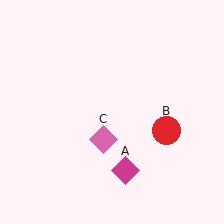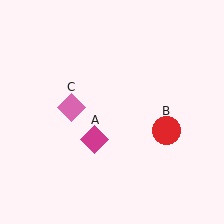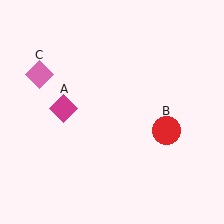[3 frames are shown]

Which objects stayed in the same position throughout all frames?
Red circle (object B) remained stationary.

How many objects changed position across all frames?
2 objects changed position: magenta diamond (object A), pink diamond (object C).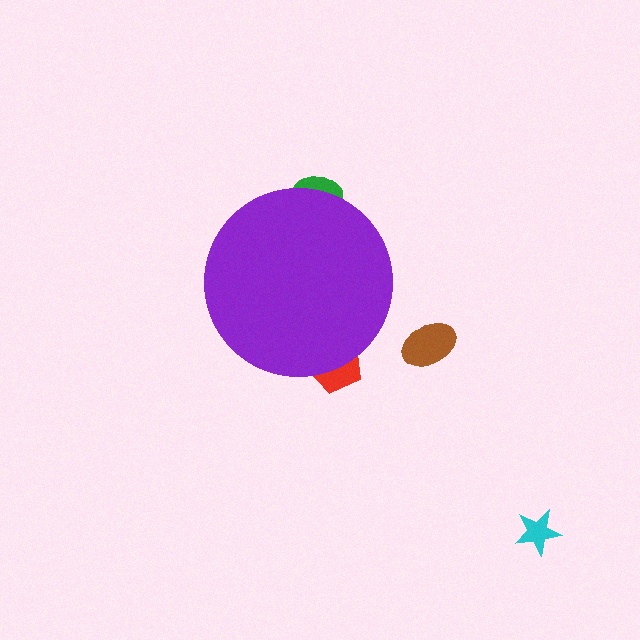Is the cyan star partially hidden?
No, the cyan star is fully visible.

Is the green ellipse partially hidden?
Yes, the green ellipse is partially hidden behind the purple circle.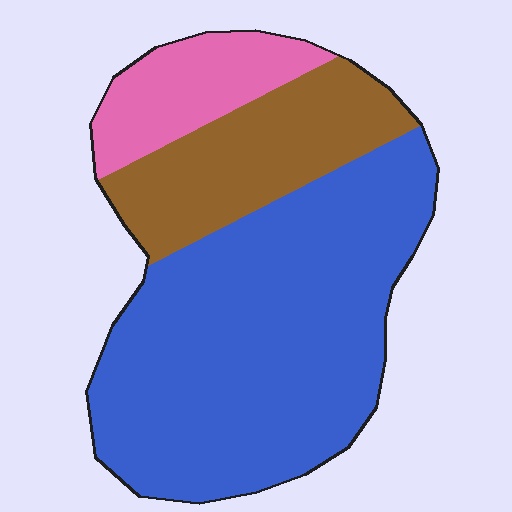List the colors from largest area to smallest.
From largest to smallest: blue, brown, pink.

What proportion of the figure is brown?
Brown covers around 25% of the figure.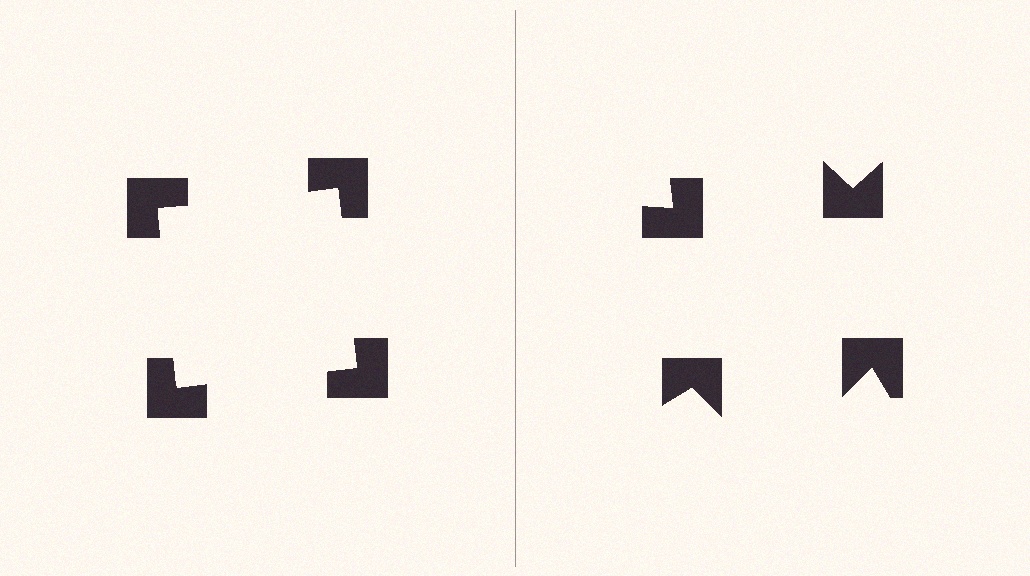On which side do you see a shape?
An illusory square appears on the left side. On the right side the wedge cuts are rotated, so no coherent shape forms.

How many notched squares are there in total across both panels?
8 — 4 on each side.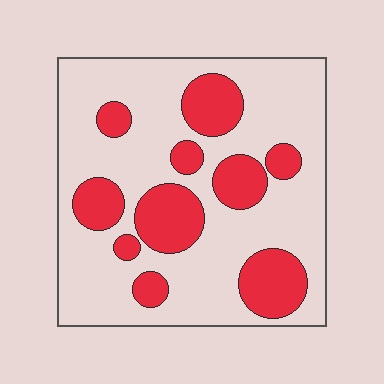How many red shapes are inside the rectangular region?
10.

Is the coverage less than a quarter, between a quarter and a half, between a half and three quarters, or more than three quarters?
Between a quarter and a half.